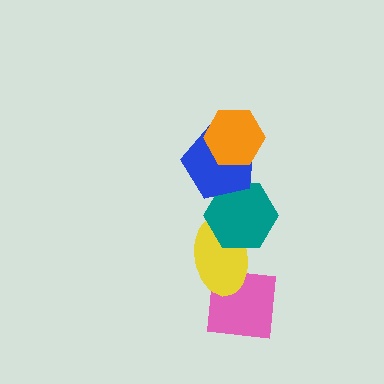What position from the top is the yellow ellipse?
The yellow ellipse is 4th from the top.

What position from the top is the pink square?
The pink square is 5th from the top.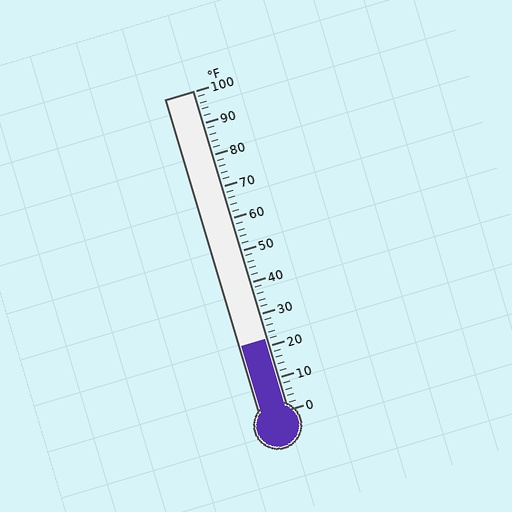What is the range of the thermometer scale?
The thermometer scale ranges from 0°F to 100°F.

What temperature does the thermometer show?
The thermometer shows approximately 22°F.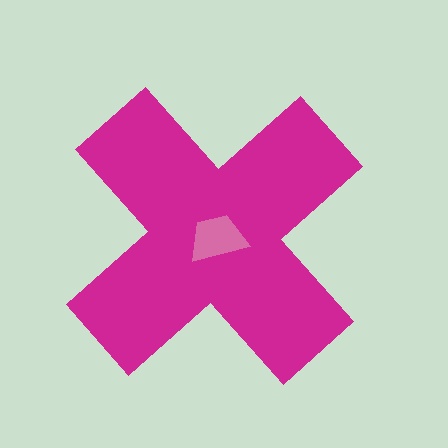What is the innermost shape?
The pink trapezoid.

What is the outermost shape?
The magenta cross.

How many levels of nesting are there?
2.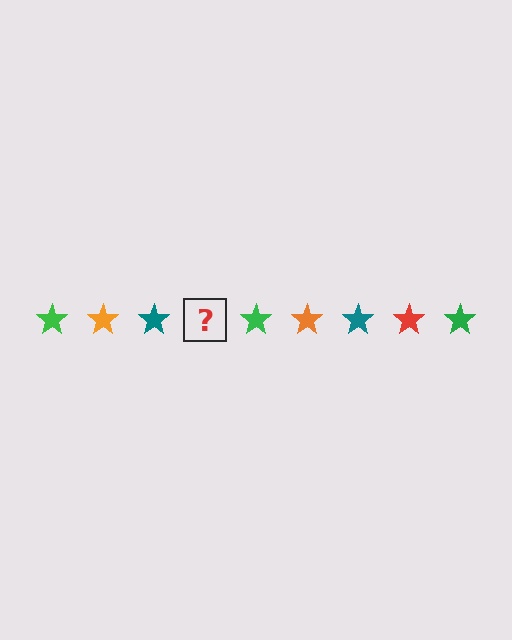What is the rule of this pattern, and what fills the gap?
The rule is that the pattern cycles through green, orange, teal, red stars. The gap should be filled with a red star.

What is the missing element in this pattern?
The missing element is a red star.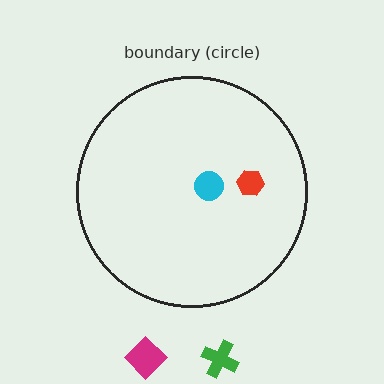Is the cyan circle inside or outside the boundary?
Inside.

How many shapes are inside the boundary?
2 inside, 2 outside.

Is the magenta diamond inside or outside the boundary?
Outside.